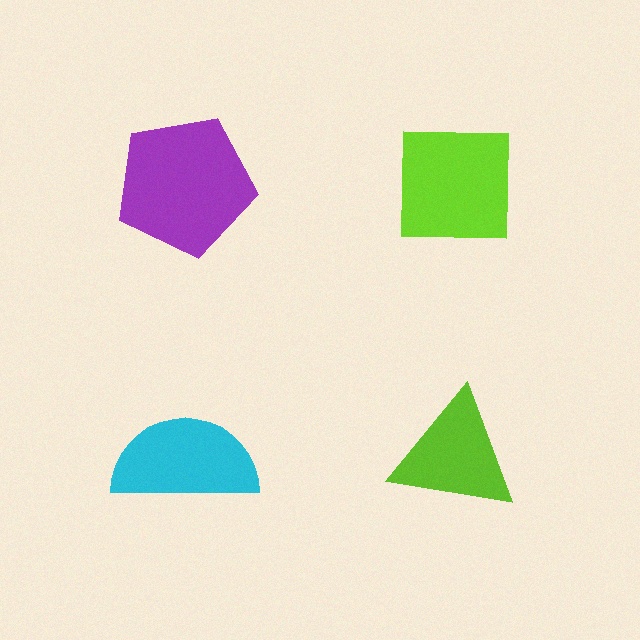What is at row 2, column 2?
A lime triangle.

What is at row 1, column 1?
A purple pentagon.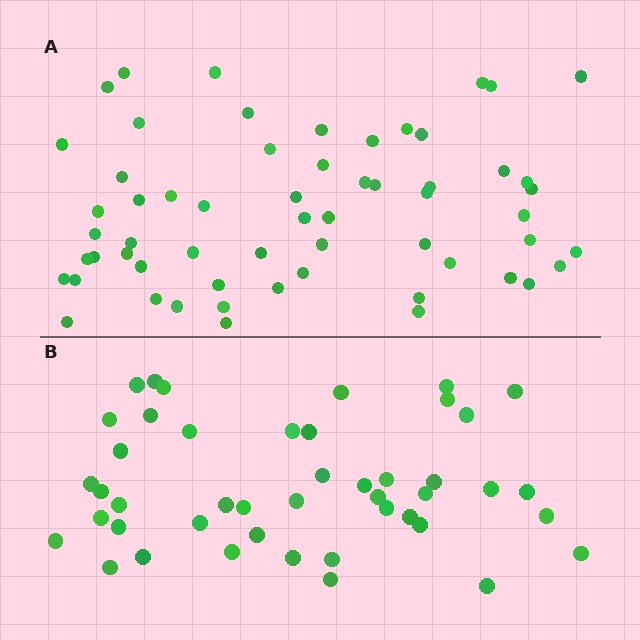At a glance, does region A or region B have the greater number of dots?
Region A (the top region) has more dots.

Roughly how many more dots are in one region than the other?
Region A has approximately 15 more dots than region B.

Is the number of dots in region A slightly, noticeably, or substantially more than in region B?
Region A has noticeably more, but not dramatically so. The ratio is roughly 1.3 to 1.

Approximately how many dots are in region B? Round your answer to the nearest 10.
About 40 dots. (The exact count is 45, which rounds to 40.)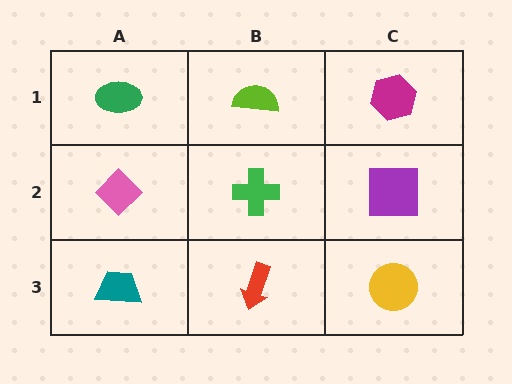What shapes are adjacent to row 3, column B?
A green cross (row 2, column B), a teal trapezoid (row 3, column A), a yellow circle (row 3, column C).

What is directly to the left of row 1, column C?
A lime semicircle.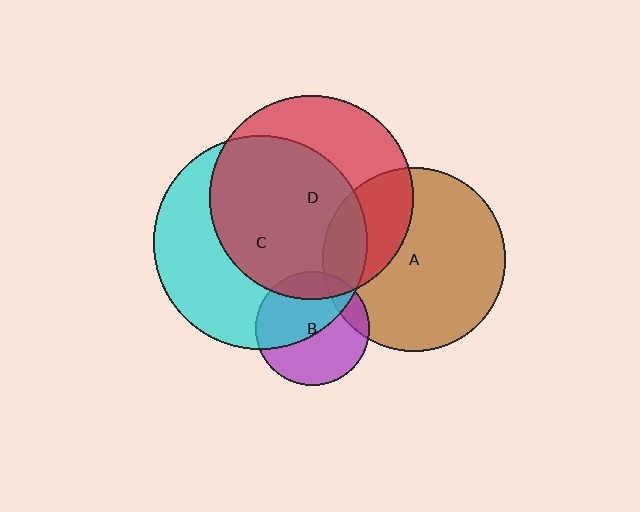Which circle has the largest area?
Circle C (cyan).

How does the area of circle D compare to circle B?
Approximately 3.2 times.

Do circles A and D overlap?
Yes.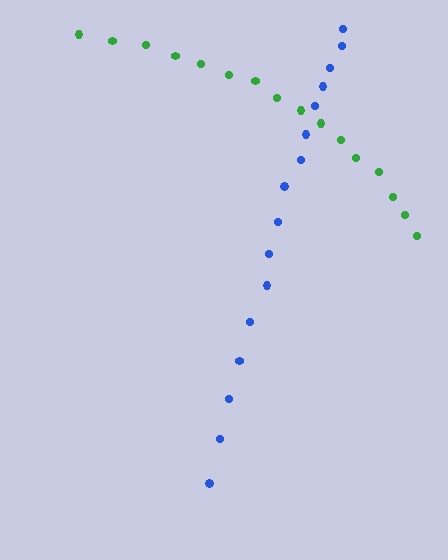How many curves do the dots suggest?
There are 2 distinct paths.